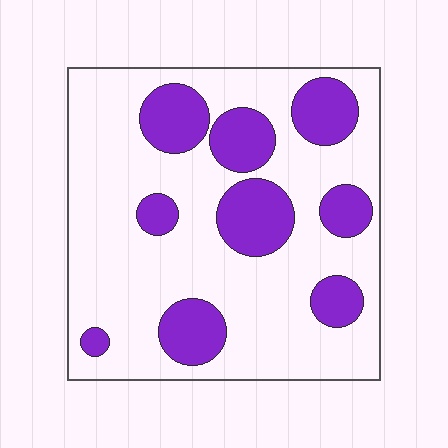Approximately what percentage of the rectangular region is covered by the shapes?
Approximately 25%.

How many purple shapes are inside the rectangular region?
9.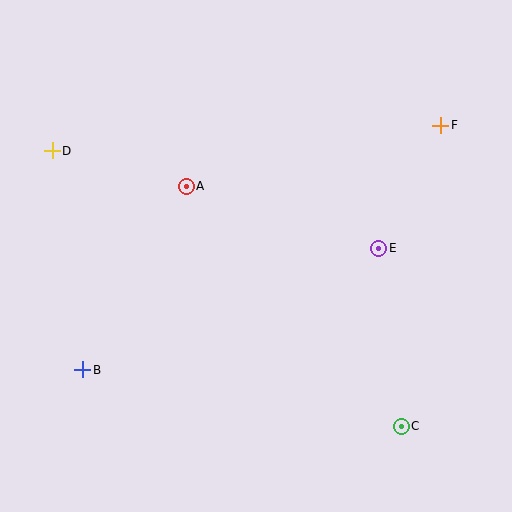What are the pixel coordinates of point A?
Point A is at (186, 186).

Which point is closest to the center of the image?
Point A at (186, 186) is closest to the center.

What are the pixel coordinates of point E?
Point E is at (379, 248).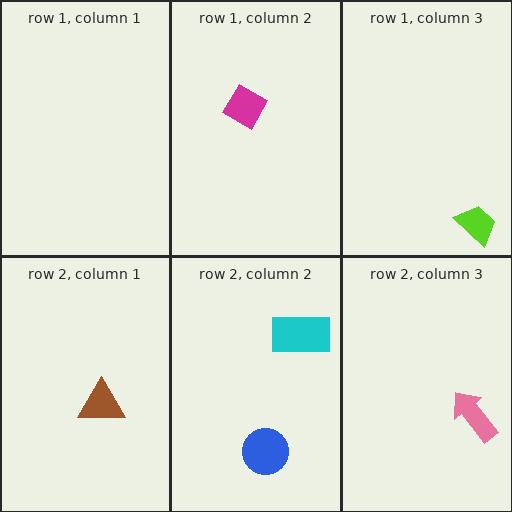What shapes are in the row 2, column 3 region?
The pink arrow.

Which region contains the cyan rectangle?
The row 2, column 2 region.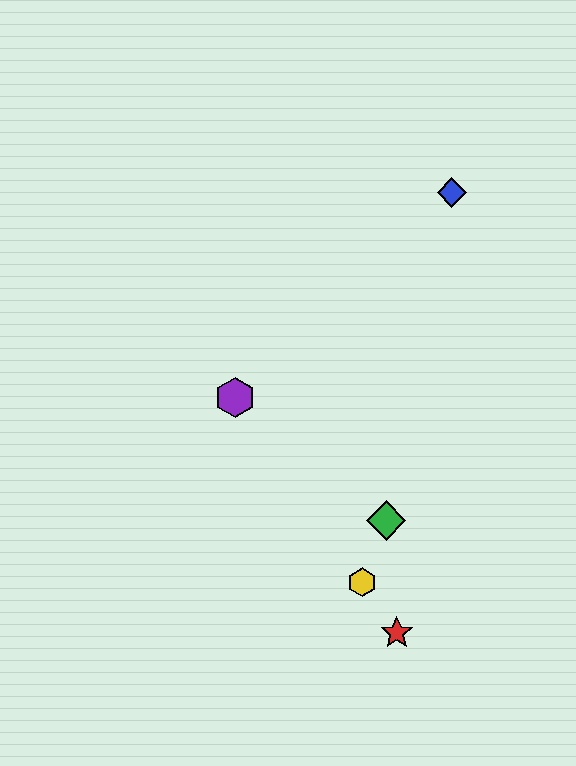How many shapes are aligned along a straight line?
3 shapes (the red star, the yellow hexagon, the purple hexagon) are aligned along a straight line.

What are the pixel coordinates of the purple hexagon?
The purple hexagon is at (235, 398).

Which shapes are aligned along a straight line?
The red star, the yellow hexagon, the purple hexagon are aligned along a straight line.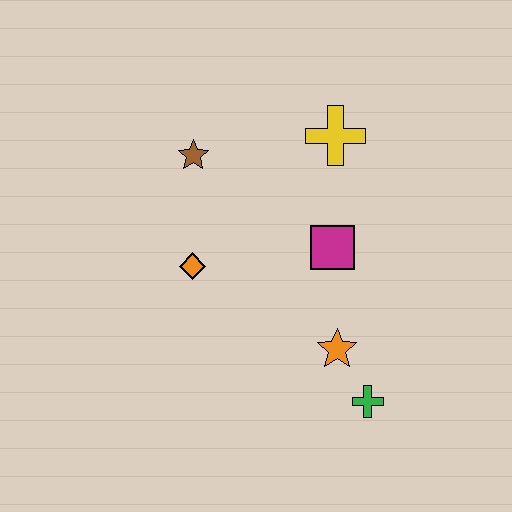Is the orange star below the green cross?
No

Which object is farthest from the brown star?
The green cross is farthest from the brown star.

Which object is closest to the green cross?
The orange star is closest to the green cross.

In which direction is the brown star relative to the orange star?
The brown star is above the orange star.